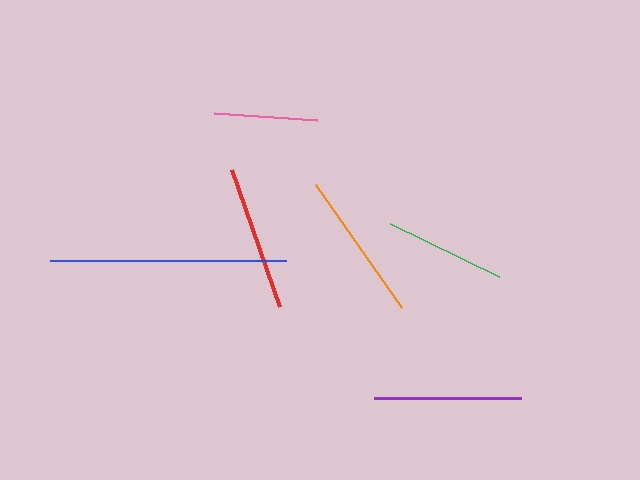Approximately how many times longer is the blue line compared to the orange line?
The blue line is approximately 1.6 times the length of the orange line.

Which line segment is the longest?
The blue line is the longest at approximately 236 pixels.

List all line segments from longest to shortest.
From longest to shortest: blue, orange, purple, red, green, pink.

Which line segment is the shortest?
The pink line is the shortest at approximately 103 pixels.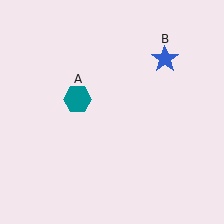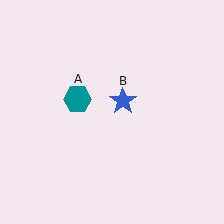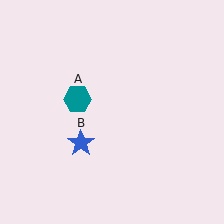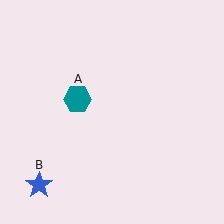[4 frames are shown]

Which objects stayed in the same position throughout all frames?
Teal hexagon (object A) remained stationary.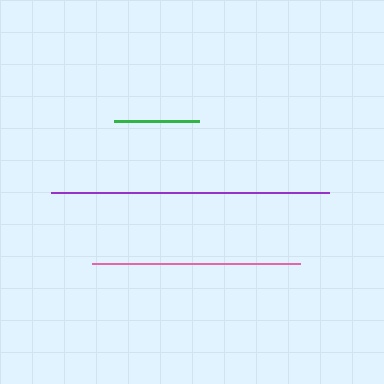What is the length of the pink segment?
The pink segment is approximately 207 pixels long.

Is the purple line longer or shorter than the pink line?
The purple line is longer than the pink line.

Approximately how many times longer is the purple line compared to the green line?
The purple line is approximately 3.2 times the length of the green line.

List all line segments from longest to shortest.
From longest to shortest: purple, pink, green.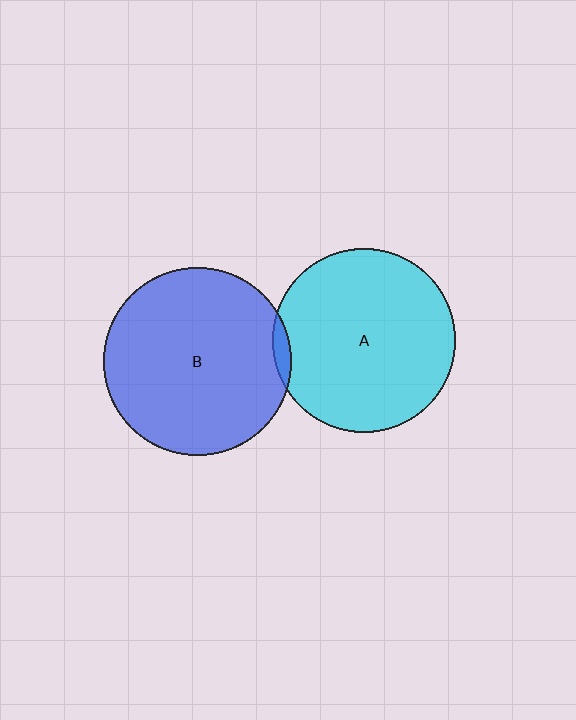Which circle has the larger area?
Circle B (blue).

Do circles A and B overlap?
Yes.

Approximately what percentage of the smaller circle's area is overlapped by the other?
Approximately 5%.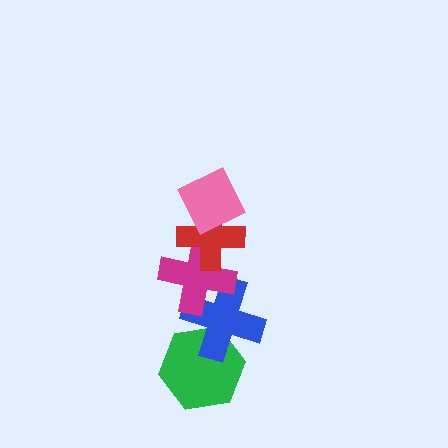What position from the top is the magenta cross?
The magenta cross is 3rd from the top.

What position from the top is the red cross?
The red cross is 2nd from the top.